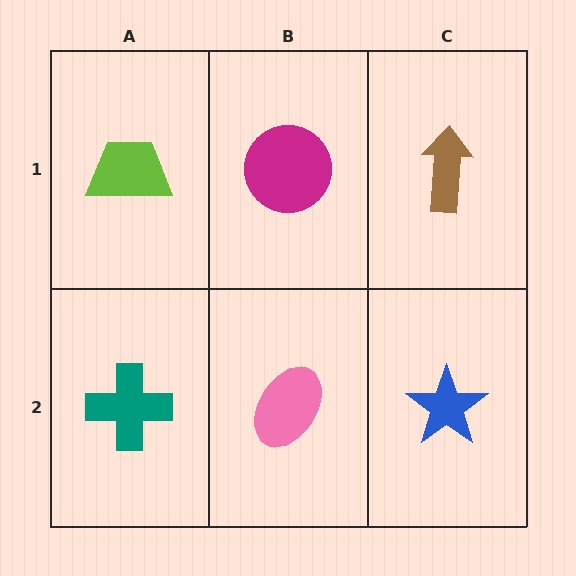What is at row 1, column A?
A lime trapezoid.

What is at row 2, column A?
A teal cross.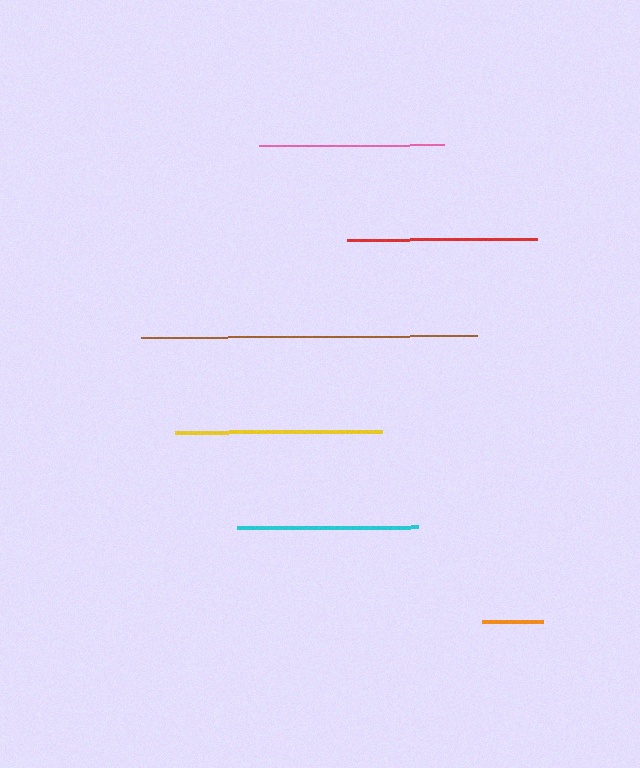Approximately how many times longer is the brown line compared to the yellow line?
The brown line is approximately 1.6 times the length of the yellow line.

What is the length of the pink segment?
The pink segment is approximately 185 pixels long.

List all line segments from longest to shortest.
From longest to shortest: brown, yellow, red, pink, cyan, orange.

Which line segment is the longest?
The brown line is the longest at approximately 336 pixels.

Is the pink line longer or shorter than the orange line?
The pink line is longer than the orange line.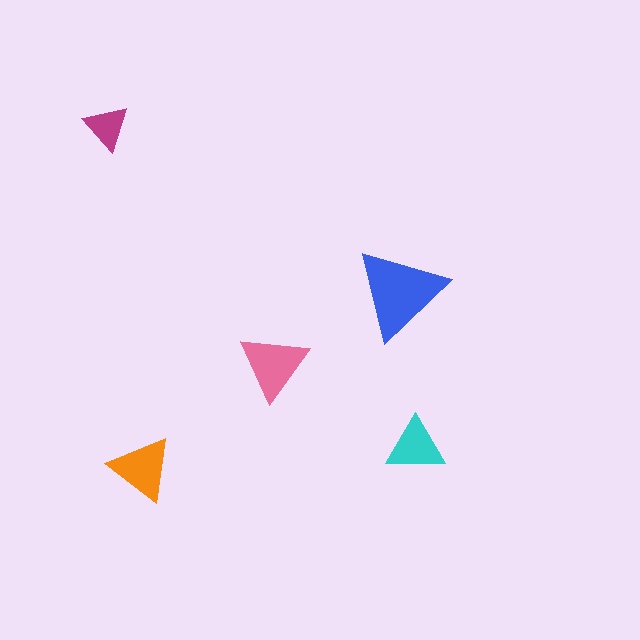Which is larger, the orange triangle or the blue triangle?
The blue one.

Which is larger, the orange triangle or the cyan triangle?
The orange one.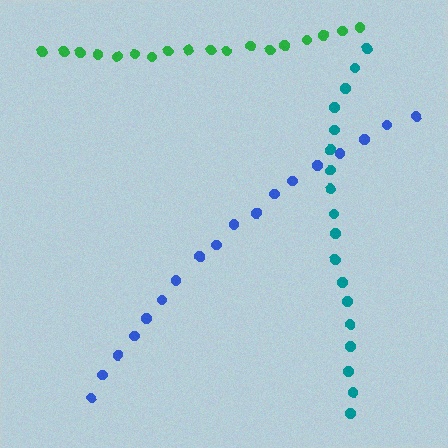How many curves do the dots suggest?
There are 3 distinct paths.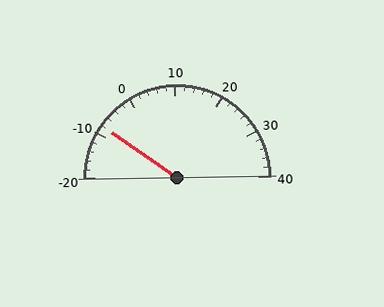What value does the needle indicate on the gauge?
The needle indicates approximately -8.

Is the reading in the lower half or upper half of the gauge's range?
The reading is in the lower half of the range (-20 to 40).